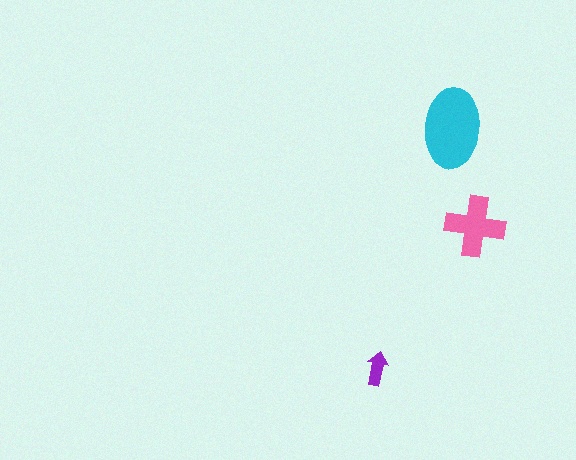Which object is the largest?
The cyan ellipse.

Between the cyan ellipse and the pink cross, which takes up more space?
The cyan ellipse.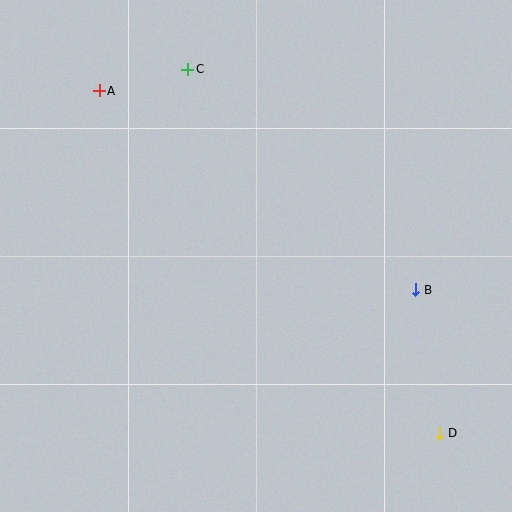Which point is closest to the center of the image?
Point B at (416, 290) is closest to the center.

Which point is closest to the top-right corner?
Point B is closest to the top-right corner.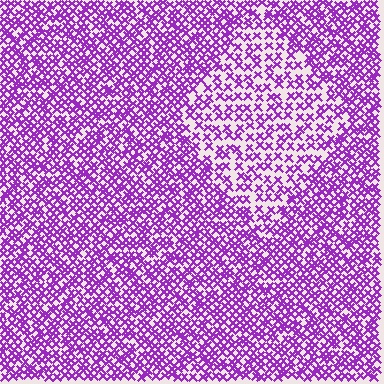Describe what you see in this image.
The image contains small purple elements arranged at two different densities. A diamond-shaped region is visible where the elements are less densely packed than the surrounding area.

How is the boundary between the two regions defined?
The boundary is defined by a change in element density (approximately 1.8x ratio). All elements are the same color, size, and shape.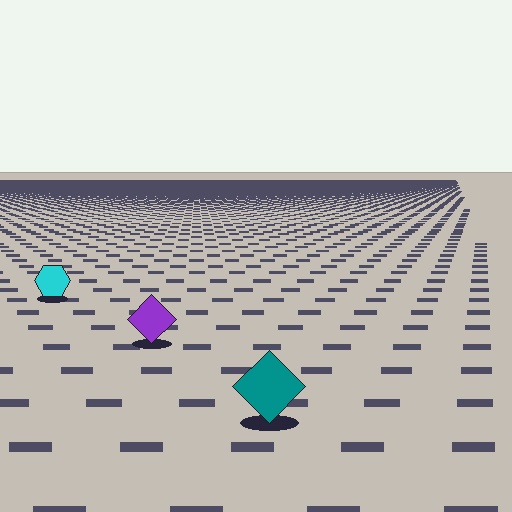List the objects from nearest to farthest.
From nearest to farthest: the teal diamond, the purple diamond, the cyan hexagon.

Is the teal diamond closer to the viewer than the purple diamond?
Yes. The teal diamond is closer — you can tell from the texture gradient: the ground texture is coarser near it.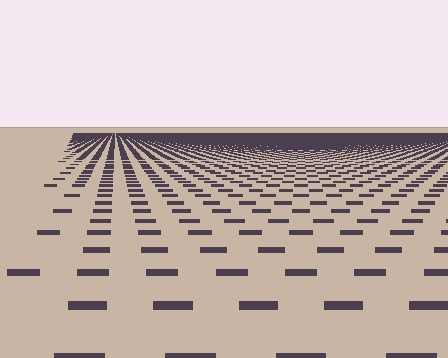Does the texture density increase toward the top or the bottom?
Density increases toward the top.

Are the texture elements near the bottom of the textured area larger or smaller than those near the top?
Larger. Near the bottom, elements are closer to the viewer and appear at a bigger on-screen size.